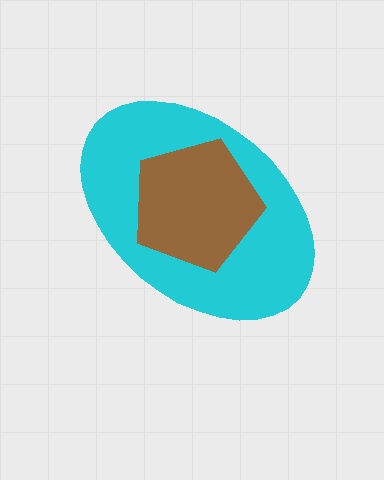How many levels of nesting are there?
2.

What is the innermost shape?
The brown pentagon.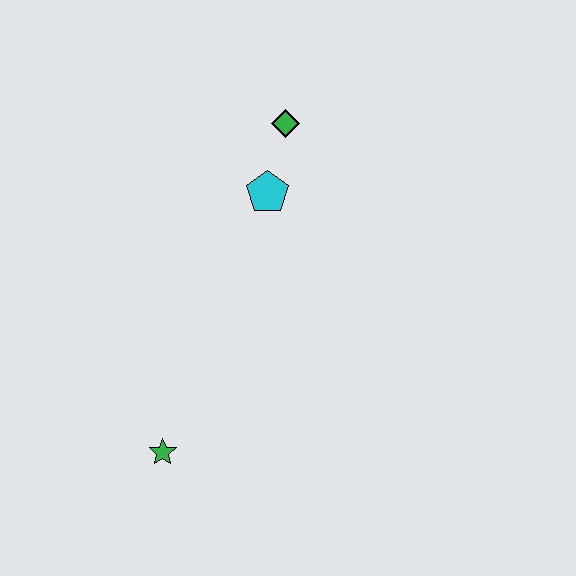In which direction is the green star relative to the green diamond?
The green star is below the green diamond.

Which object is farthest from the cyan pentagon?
The green star is farthest from the cyan pentagon.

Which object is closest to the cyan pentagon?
The green diamond is closest to the cyan pentagon.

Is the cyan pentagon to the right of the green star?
Yes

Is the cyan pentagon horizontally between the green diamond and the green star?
Yes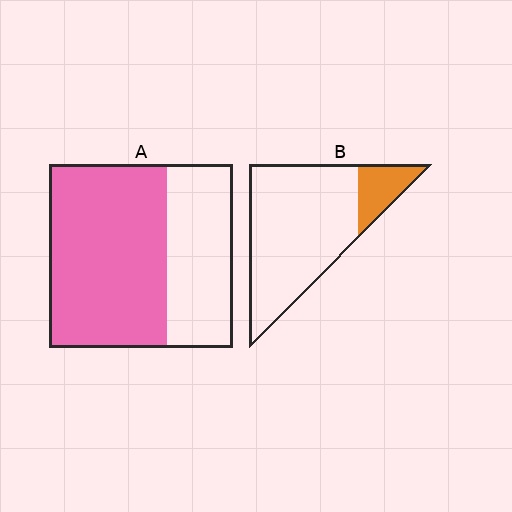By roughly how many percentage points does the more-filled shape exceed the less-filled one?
By roughly 50 percentage points (A over B).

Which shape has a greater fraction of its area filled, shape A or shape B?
Shape A.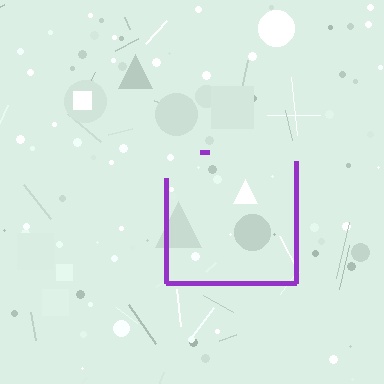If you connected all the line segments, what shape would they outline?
They would outline a square.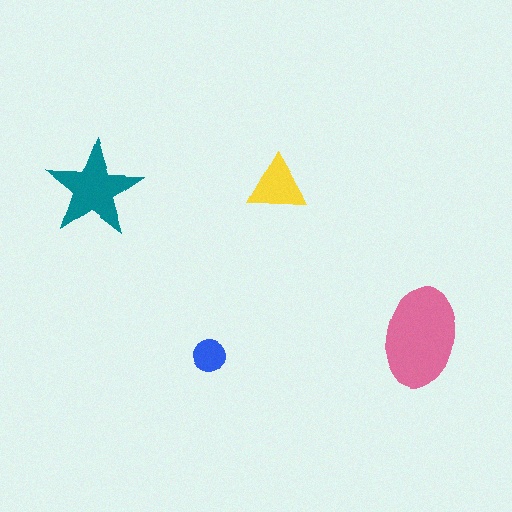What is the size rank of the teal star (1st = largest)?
2nd.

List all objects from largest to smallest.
The pink ellipse, the teal star, the yellow triangle, the blue circle.